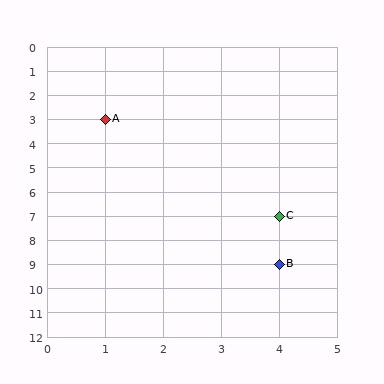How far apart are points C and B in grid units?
Points C and B are 2 rows apart.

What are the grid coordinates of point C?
Point C is at grid coordinates (4, 7).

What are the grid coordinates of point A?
Point A is at grid coordinates (1, 3).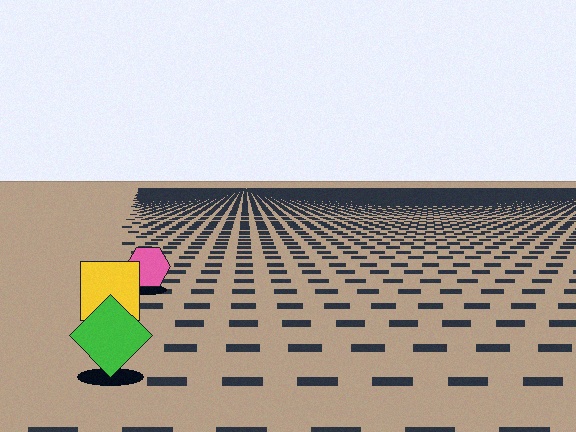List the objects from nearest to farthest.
From nearest to farthest: the green diamond, the yellow square, the pink hexagon.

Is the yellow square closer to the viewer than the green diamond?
No. The green diamond is closer — you can tell from the texture gradient: the ground texture is coarser near it.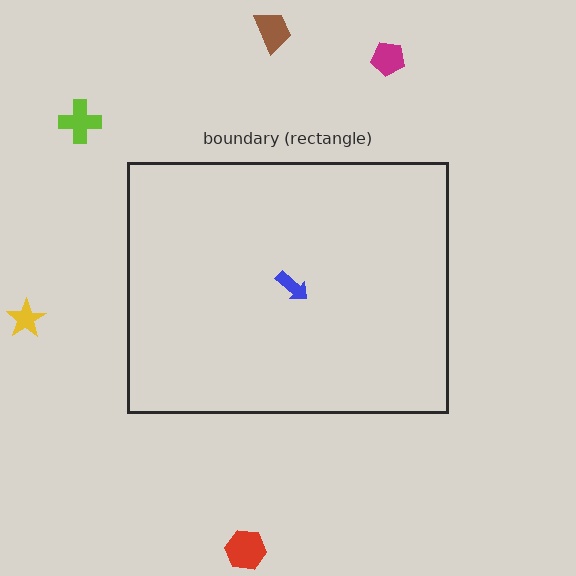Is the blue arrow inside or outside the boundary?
Inside.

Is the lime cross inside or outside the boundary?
Outside.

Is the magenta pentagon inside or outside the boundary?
Outside.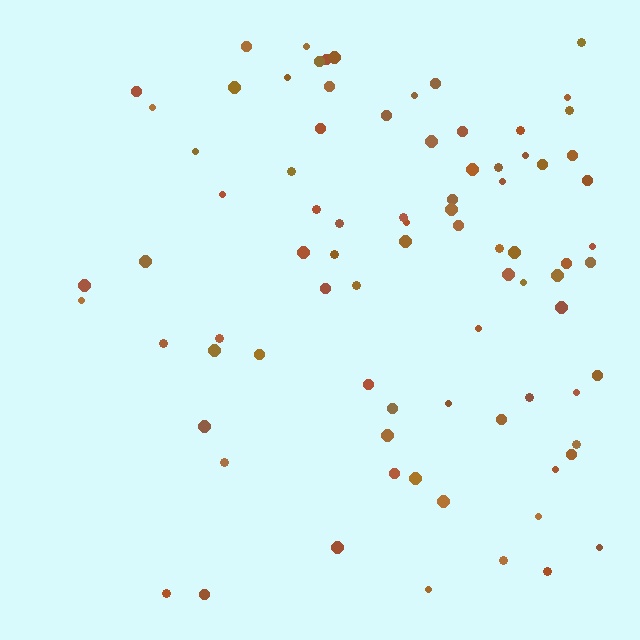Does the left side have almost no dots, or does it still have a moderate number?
Still a moderate number, just noticeably fewer than the right.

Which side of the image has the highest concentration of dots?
The right.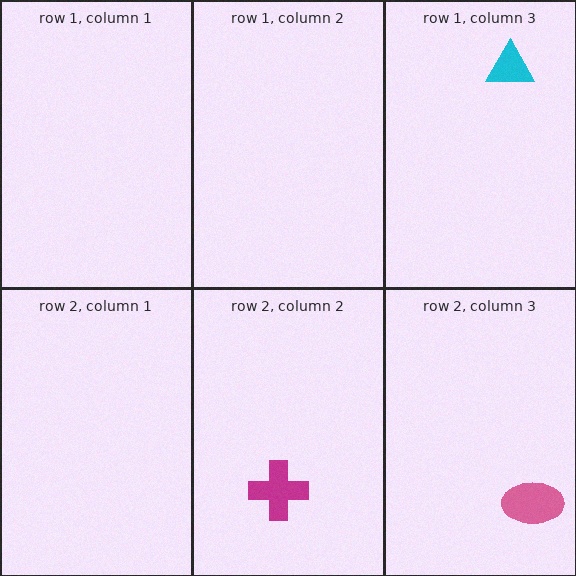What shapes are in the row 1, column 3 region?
The cyan triangle.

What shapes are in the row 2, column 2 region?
The magenta cross.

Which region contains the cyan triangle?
The row 1, column 3 region.